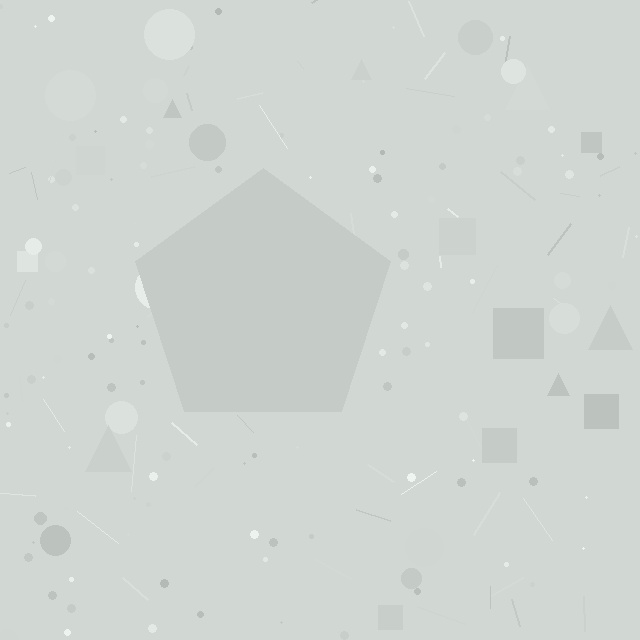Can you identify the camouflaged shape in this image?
The camouflaged shape is a pentagon.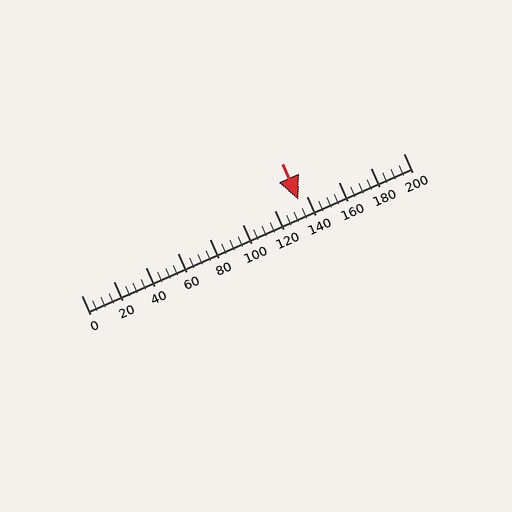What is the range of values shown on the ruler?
The ruler shows values from 0 to 200.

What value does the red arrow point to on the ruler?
The red arrow points to approximately 135.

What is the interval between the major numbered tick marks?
The major tick marks are spaced 20 units apart.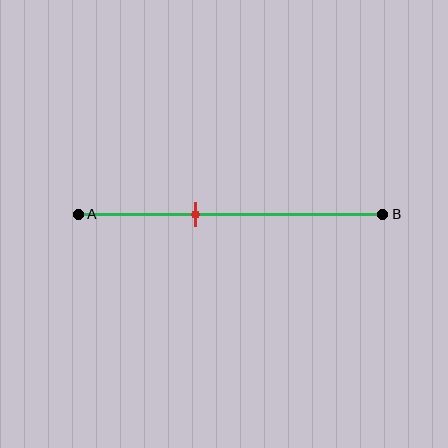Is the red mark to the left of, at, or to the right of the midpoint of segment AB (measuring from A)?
The red mark is to the left of the midpoint of segment AB.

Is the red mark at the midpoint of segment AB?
No, the mark is at about 40% from A, not at the 50% midpoint.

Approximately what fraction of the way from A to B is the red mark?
The red mark is approximately 40% of the way from A to B.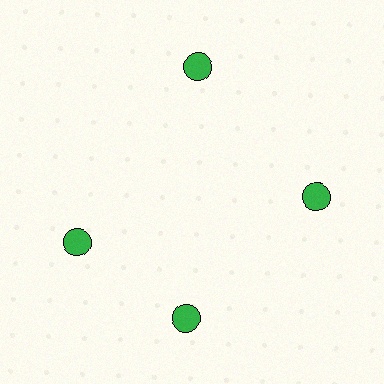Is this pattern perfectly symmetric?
No. The 4 green circles are arranged in a ring, but one element near the 9 o'clock position is rotated out of alignment along the ring, breaking the 4-fold rotational symmetry.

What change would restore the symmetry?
The symmetry would be restored by rotating it back into even spacing with its neighbors so that all 4 circles sit at equal angles and equal distance from the center.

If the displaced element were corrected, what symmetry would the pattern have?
It would have 4-fold rotational symmetry — the pattern would map onto itself every 90 degrees.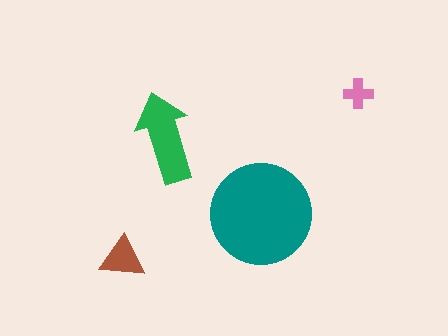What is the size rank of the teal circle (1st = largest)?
1st.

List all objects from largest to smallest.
The teal circle, the green arrow, the brown triangle, the pink cross.